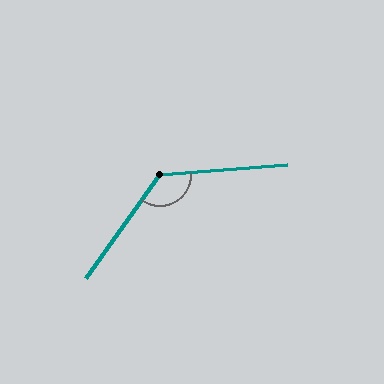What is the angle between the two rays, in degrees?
Approximately 130 degrees.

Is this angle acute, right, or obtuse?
It is obtuse.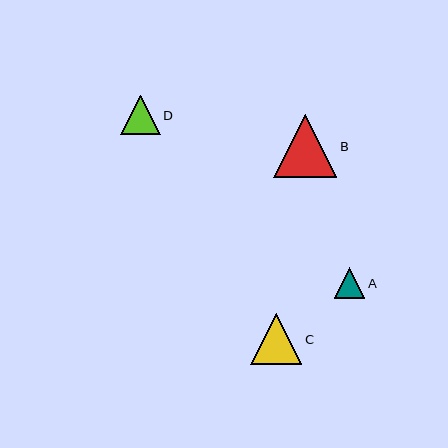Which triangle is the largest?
Triangle B is the largest with a size of approximately 63 pixels.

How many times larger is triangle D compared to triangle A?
Triangle D is approximately 1.3 times the size of triangle A.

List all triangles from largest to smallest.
From largest to smallest: B, C, D, A.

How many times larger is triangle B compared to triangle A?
Triangle B is approximately 2.0 times the size of triangle A.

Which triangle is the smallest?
Triangle A is the smallest with a size of approximately 31 pixels.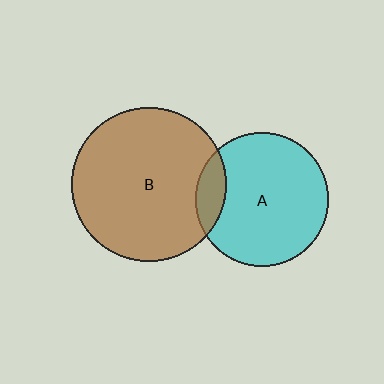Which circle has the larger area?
Circle B (brown).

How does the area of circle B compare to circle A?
Approximately 1.3 times.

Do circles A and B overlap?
Yes.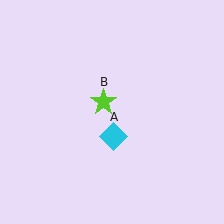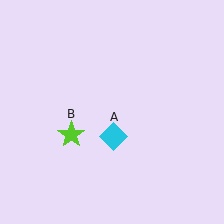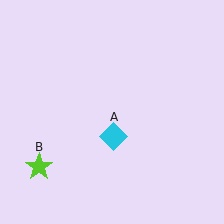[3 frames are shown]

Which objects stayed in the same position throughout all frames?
Cyan diamond (object A) remained stationary.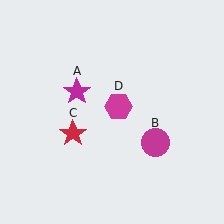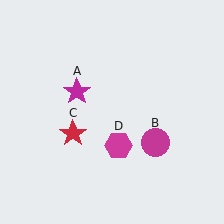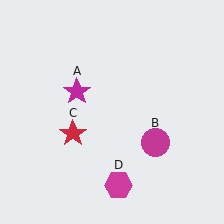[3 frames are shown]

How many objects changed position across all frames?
1 object changed position: magenta hexagon (object D).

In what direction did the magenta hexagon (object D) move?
The magenta hexagon (object D) moved down.